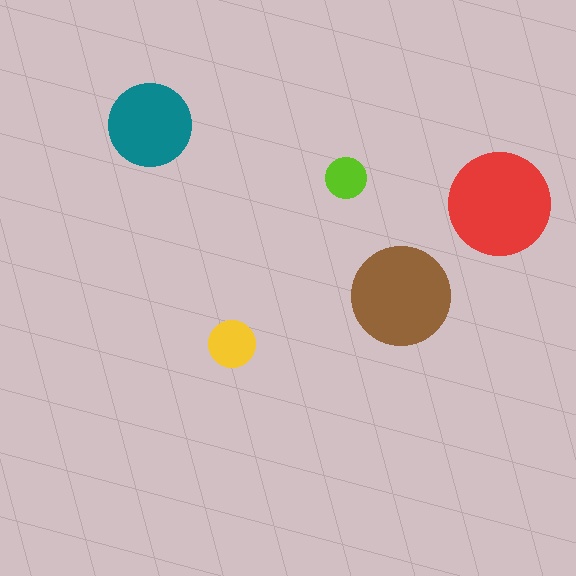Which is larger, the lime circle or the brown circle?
The brown one.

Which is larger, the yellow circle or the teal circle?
The teal one.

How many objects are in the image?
There are 5 objects in the image.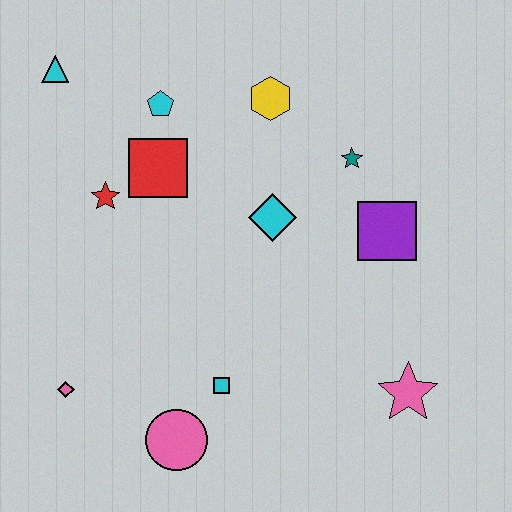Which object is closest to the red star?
The red square is closest to the red star.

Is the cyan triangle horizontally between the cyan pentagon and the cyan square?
No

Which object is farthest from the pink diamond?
The teal star is farthest from the pink diamond.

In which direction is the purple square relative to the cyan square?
The purple square is to the right of the cyan square.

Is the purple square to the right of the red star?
Yes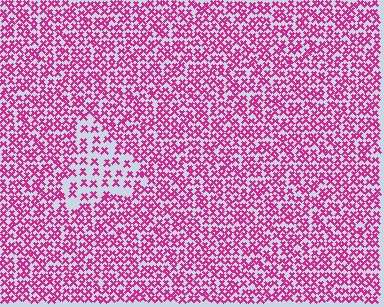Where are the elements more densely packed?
The elements are more densely packed outside the triangle boundary.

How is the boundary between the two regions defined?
The boundary is defined by a change in element density (approximately 2.1x ratio). All elements are the same color, size, and shape.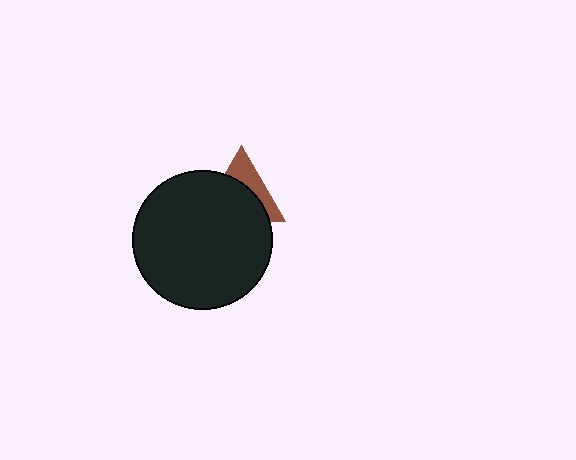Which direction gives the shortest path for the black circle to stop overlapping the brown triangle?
Moving down gives the shortest separation.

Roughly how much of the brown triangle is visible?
A small part of it is visible (roughly 38%).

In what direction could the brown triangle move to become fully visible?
The brown triangle could move up. That would shift it out from behind the black circle entirely.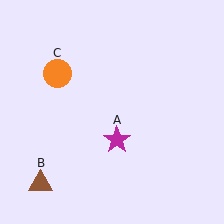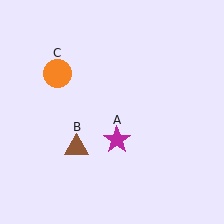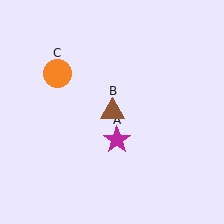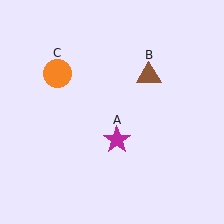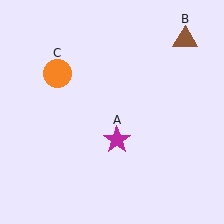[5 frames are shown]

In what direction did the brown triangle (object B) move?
The brown triangle (object B) moved up and to the right.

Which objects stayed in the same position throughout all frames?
Magenta star (object A) and orange circle (object C) remained stationary.